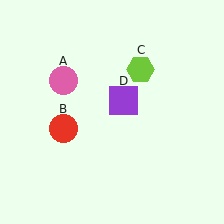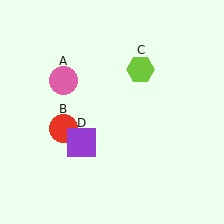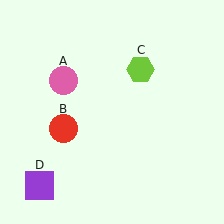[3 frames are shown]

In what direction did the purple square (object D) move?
The purple square (object D) moved down and to the left.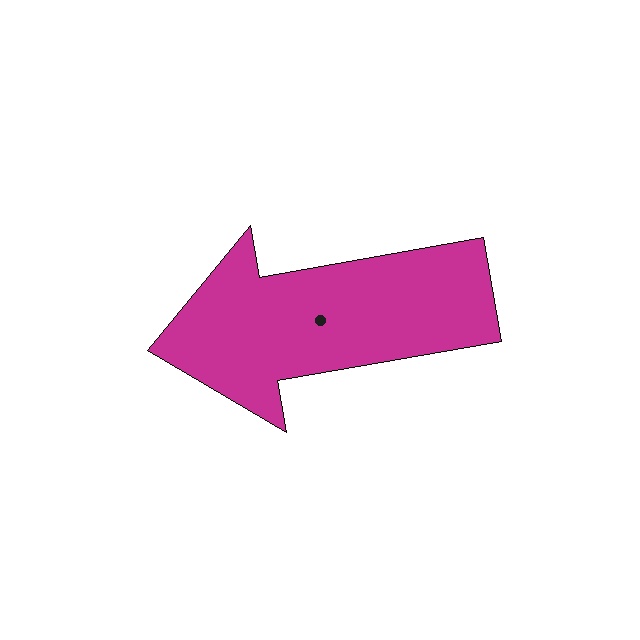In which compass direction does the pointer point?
West.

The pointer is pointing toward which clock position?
Roughly 9 o'clock.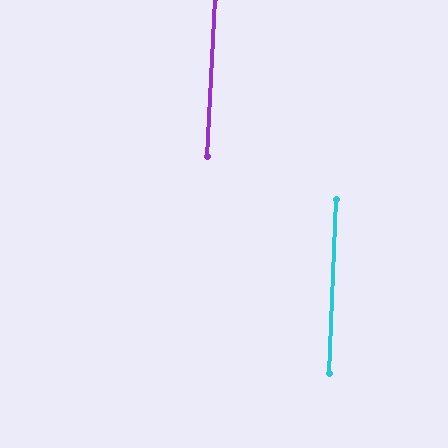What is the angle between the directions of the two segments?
Approximately 1 degree.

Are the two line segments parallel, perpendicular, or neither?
Parallel — their directions differ by only 0.8°.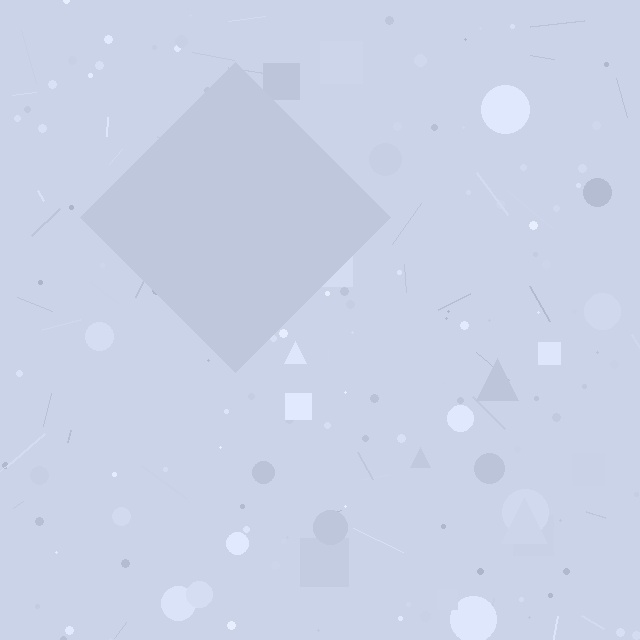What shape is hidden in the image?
A diamond is hidden in the image.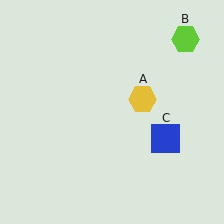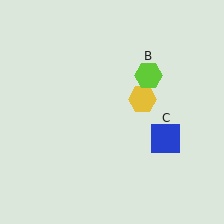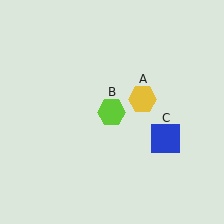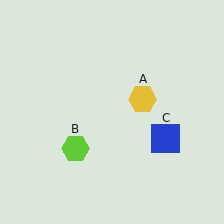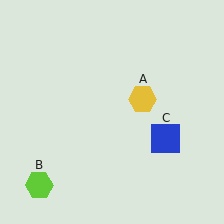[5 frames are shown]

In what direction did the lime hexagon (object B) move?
The lime hexagon (object B) moved down and to the left.